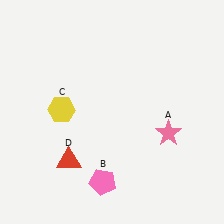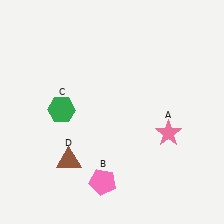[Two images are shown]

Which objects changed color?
C changed from yellow to green. D changed from red to brown.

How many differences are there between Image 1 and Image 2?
There are 2 differences between the two images.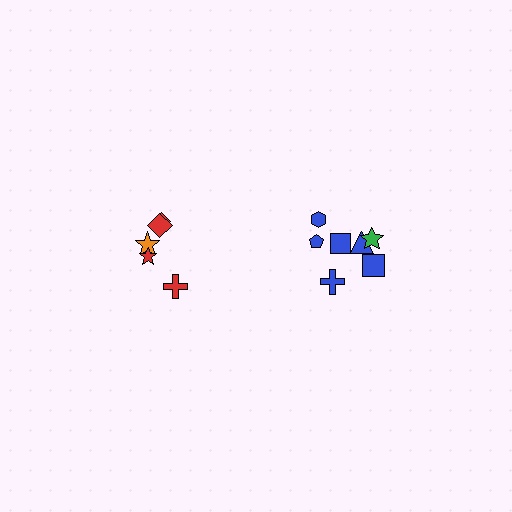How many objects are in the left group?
There are 5 objects.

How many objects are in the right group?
There are 7 objects.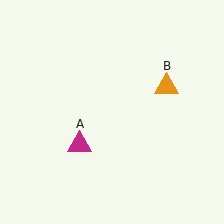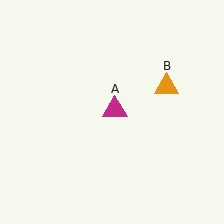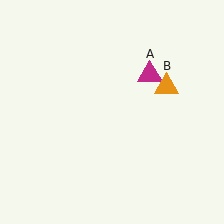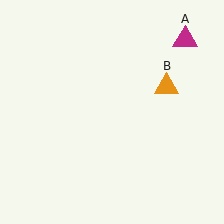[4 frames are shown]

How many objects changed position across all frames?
1 object changed position: magenta triangle (object A).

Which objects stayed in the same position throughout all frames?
Orange triangle (object B) remained stationary.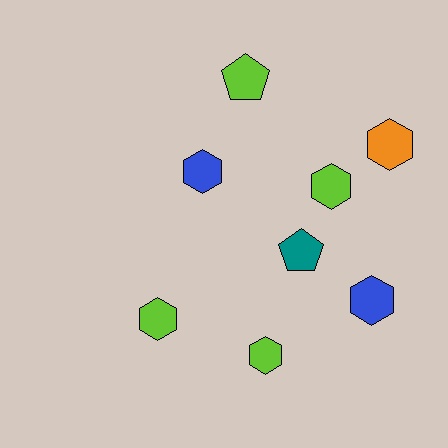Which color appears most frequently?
Lime, with 4 objects.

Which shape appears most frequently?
Hexagon, with 6 objects.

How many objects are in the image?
There are 8 objects.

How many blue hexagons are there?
There are 2 blue hexagons.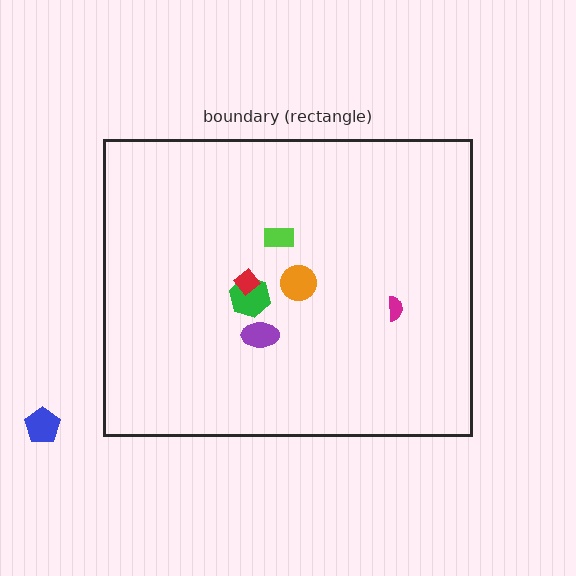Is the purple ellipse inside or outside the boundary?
Inside.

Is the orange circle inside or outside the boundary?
Inside.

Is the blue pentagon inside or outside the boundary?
Outside.